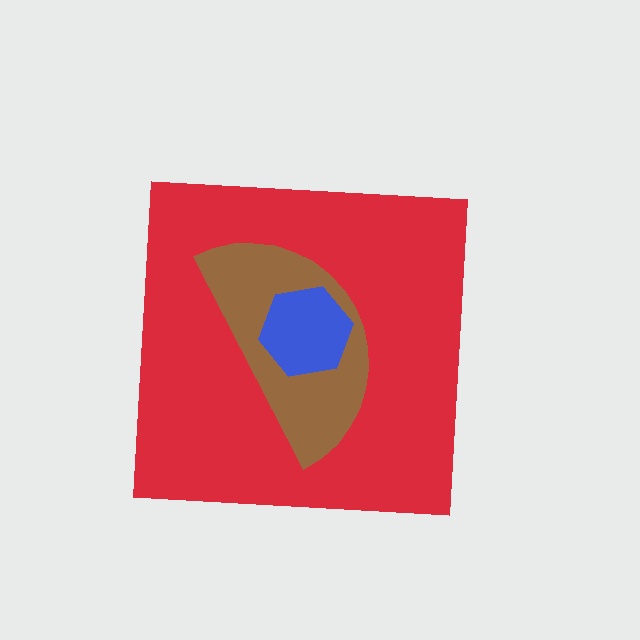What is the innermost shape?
The blue hexagon.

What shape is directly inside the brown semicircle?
The blue hexagon.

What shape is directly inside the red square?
The brown semicircle.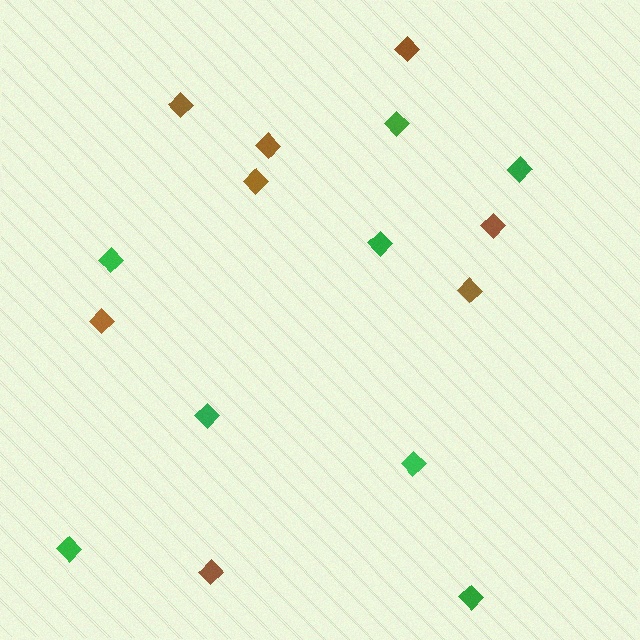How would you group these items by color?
There are 2 groups: one group of green diamonds (8) and one group of brown diamonds (8).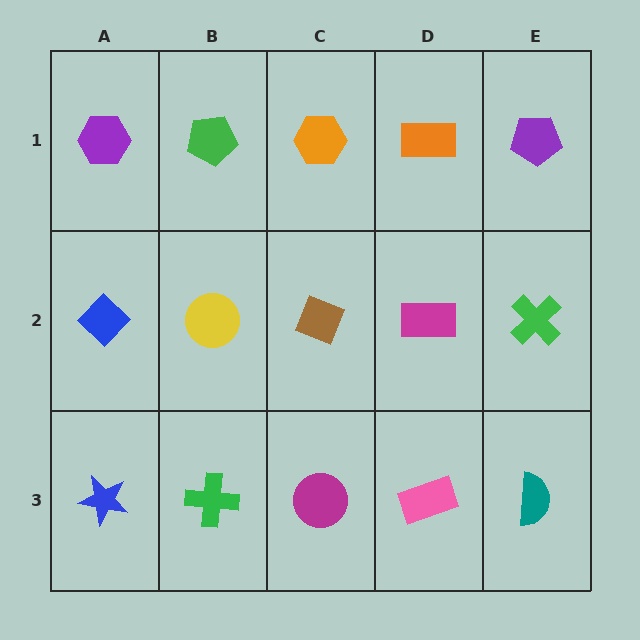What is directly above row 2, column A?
A purple hexagon.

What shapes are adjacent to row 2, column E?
A purple pentagon (row 1, column E), a teal semicircle (row 3, column E), a magenta rectangle (row 2, column D).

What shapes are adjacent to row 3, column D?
A magenta rectangle (row 2, column D), a magenta circle (row 3, column C), a teal semicircle (row 3, column E).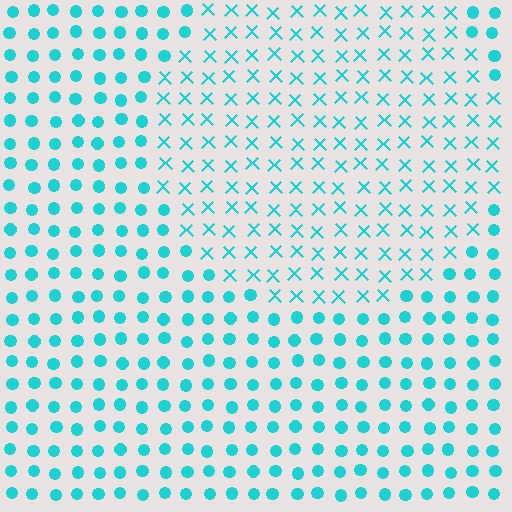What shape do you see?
I see a circle.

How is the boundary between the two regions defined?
The boundary is defined by a change in element shape: X marks inside vs. circles outside. All elements share the same color and spacing.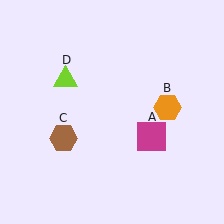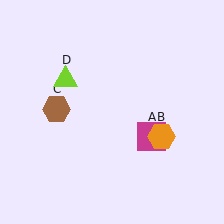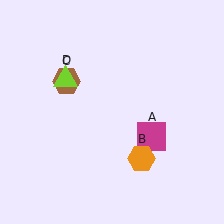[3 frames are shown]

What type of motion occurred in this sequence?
The orange hexagon (object B), brown hexagon (object C) rotated clockwise around the center of the scene.